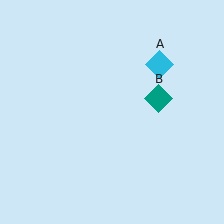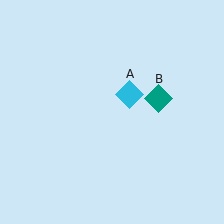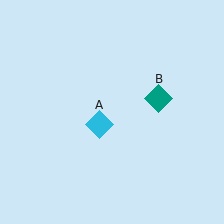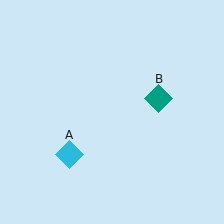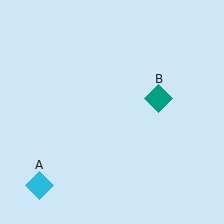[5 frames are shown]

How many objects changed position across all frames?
1 object changed position: cyan diamond (object A).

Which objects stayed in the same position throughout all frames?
Teal diamond (object B) remained stationary.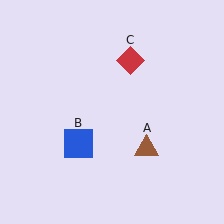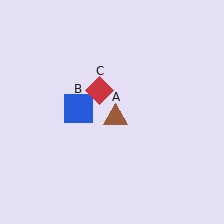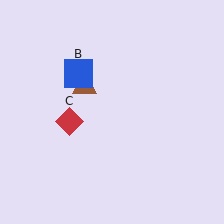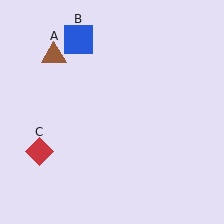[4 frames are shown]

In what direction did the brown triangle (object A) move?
The brown triangle (object A) moved up and to the left.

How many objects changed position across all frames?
3 objects changed position: brown triangle (object A), blue square (object B), red diamond (object C).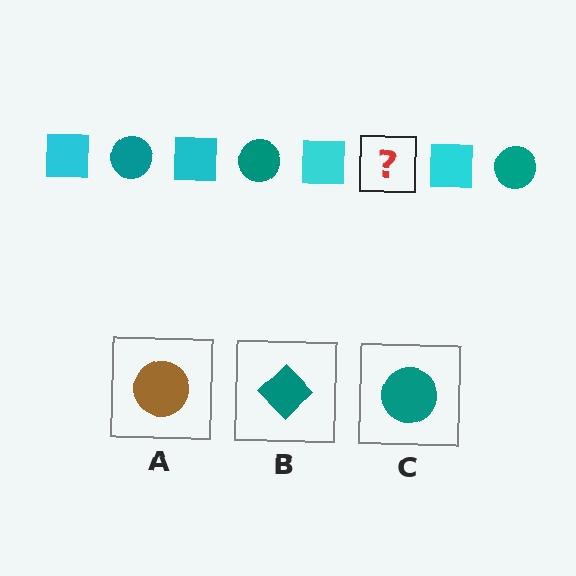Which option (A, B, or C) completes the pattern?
C.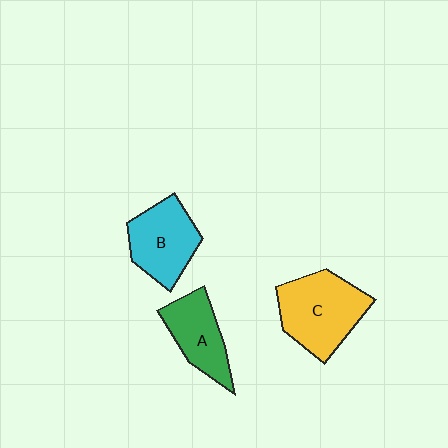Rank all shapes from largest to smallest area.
From largest to smallest: C (yellow), B (cyan), A (green).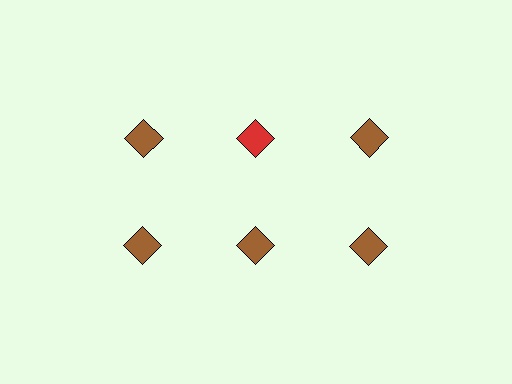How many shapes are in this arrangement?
There are 6 shapes arranged in a grid pattern.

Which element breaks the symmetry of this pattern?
The red diamond in the top row, second from left column breaks the symmetry. All other shapes are brown diamonds.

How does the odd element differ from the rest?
It has a different color: red instead of brown.